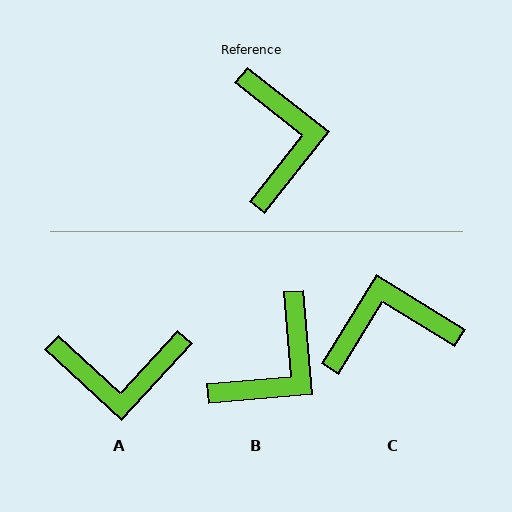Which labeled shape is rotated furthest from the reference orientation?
C, about 97 degrees away.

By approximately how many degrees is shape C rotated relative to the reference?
Approximately 97 degrees counter-clockwise.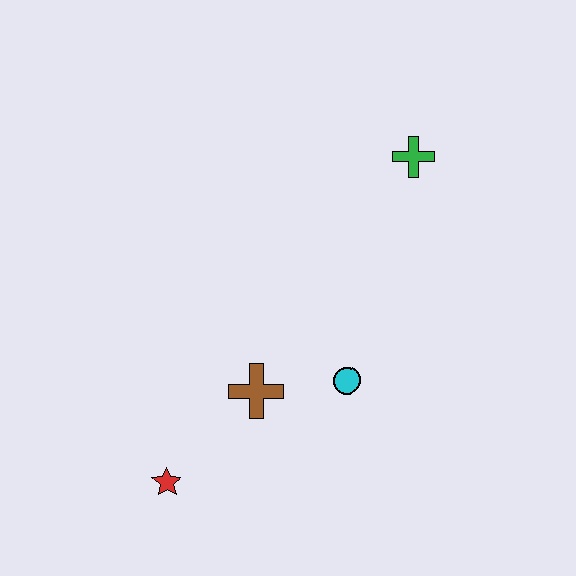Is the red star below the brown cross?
Yes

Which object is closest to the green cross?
The cyan circle is closest to the green cross.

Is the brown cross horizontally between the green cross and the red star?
Yes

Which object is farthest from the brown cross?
The green cross is farthest from the brown cross.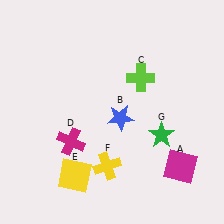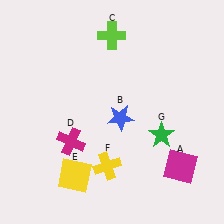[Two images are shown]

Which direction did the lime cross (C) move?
The lime cross (C) moved up.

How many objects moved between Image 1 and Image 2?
1 object moved between the two images.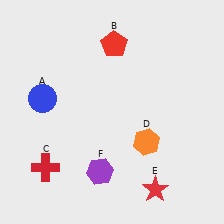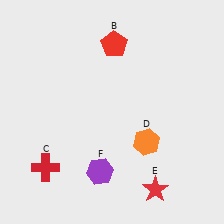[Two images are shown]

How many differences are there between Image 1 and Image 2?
There is 1 difference between the two images.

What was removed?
The blue circle (A) was removed in Image 2.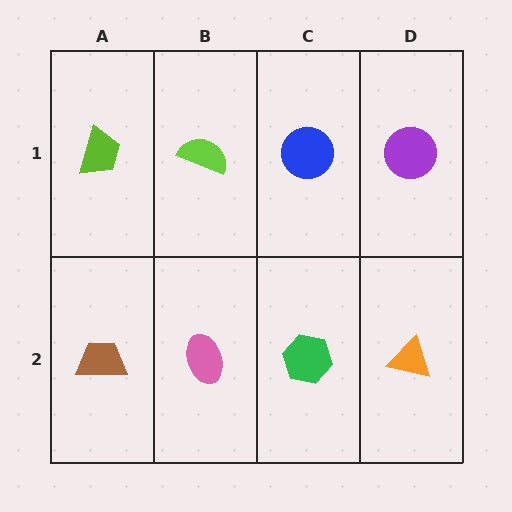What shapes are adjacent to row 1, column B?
A pink ellipse (row 2, column B), a lime trapezoid (row 1, column A), a blue circle (row 1, column C).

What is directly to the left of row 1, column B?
A lime trapezoid.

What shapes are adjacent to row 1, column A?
A brown trapezoid (row 2, column A), a lime semicircle (row 1, column B).